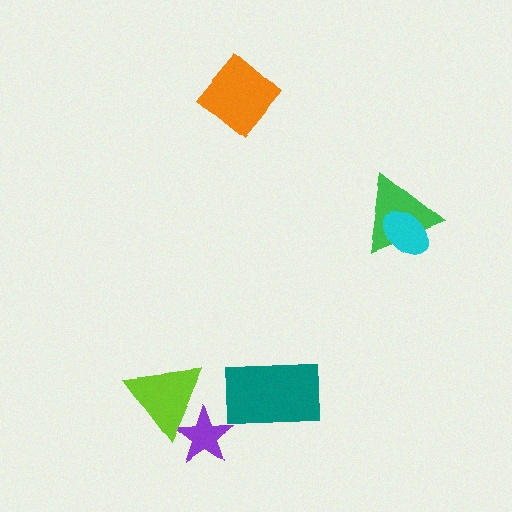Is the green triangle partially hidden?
Yes, it is partially covered by another shape.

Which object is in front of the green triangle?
The cyan ellipse is in front of the green triangle.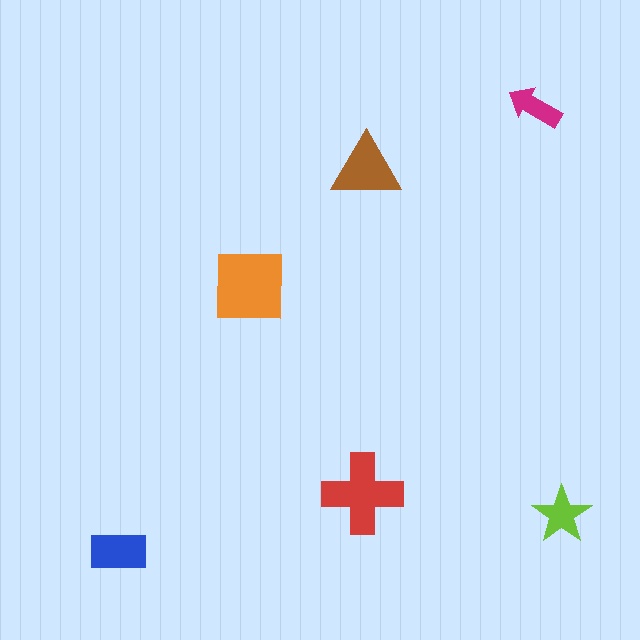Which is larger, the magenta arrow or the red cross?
The red cross.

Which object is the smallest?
The magenta arrow.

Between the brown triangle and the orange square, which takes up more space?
The orange square.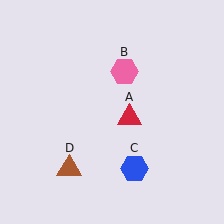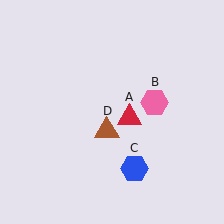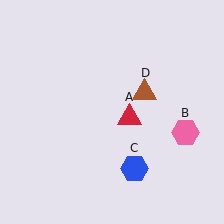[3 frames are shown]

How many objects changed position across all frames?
2 objects changed position: pink hexagon (object B), brown triangle (object D).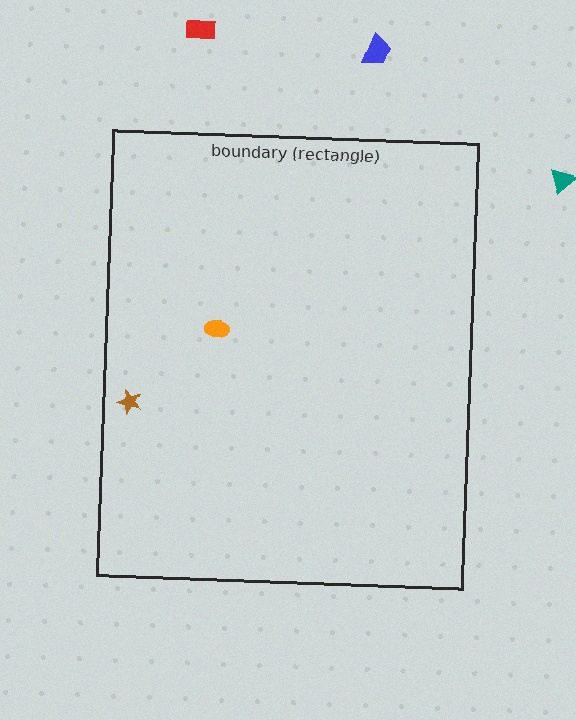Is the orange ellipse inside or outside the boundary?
Inside.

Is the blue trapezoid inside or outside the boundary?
Outside.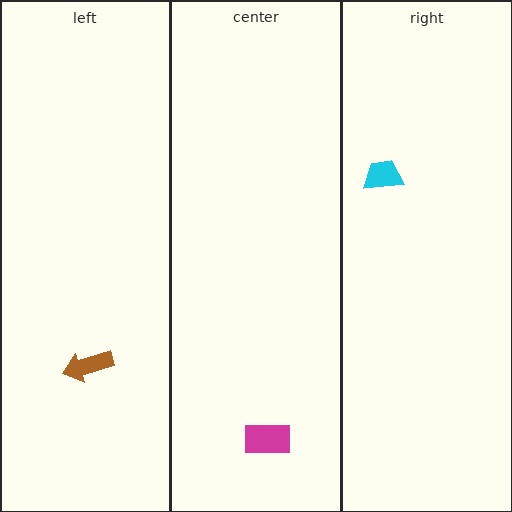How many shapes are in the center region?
1.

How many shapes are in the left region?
1.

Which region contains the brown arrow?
The left region.